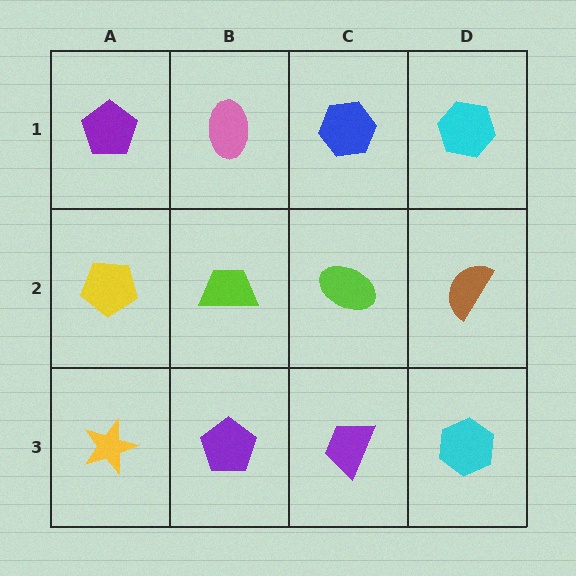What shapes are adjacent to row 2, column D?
A cyan hexagon (row 1, column D), a cyan hexagon (row 3, column D), a lime ellipse (row 2, column C).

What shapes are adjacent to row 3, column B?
A lime trapezoid (row 2, column B), a yellow star (row 3, column A), a purple trapezoid (row 3, column C).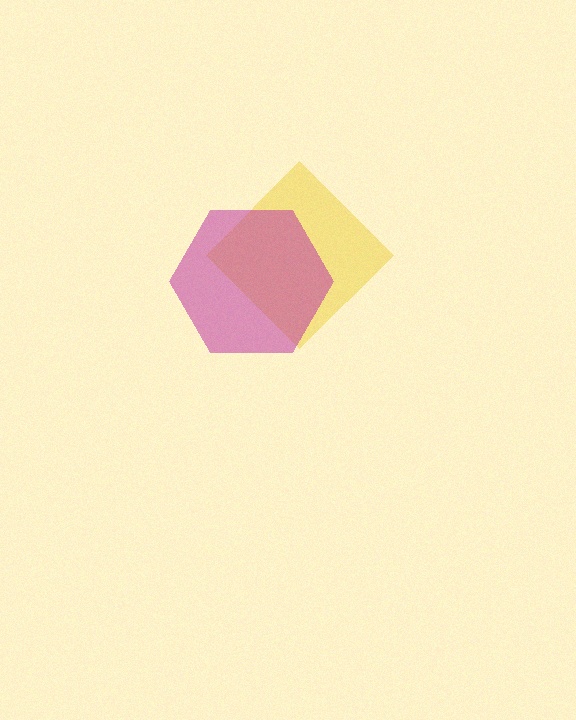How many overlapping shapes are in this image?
There are 2 overlapping shapes in the image.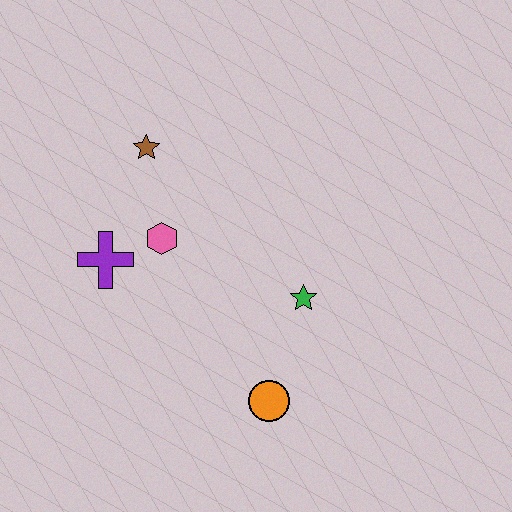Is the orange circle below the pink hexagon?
Yes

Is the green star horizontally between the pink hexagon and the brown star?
No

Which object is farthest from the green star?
The brown star is farthest from the green star.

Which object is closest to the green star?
The orange circle is closest to the green star.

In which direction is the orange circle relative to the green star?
The orange circle is below the green star.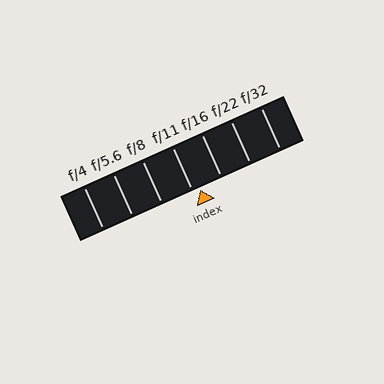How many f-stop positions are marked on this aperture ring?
There are 7 f-stop positions marked.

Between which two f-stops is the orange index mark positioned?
The index mark is between f/11 and f/16.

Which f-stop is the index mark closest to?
The index mark is closest to f/11.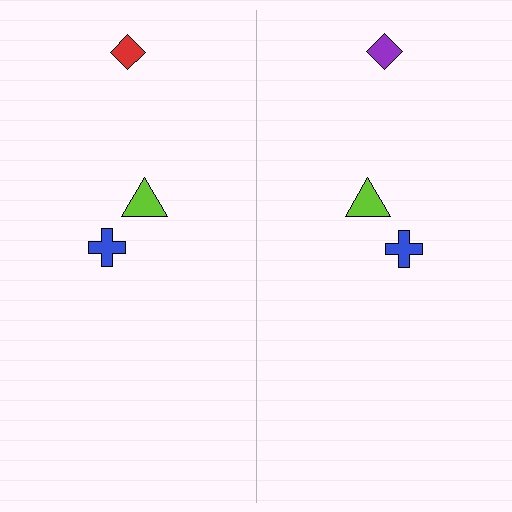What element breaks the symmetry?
The purple diamond on the right side breaks the symmetry — its mirror counterpart is red.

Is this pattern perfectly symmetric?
No, the pattern is not perfectly symmetric. The purple diamond on the right side breaks the symmetry — its mirror counterpart is red.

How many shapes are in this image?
There are 6 shapes in this image.